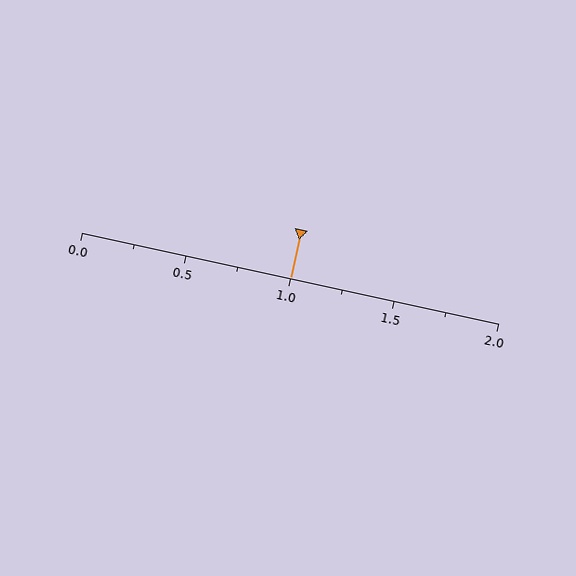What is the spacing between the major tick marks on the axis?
The major ticks are spaced 0.5 apart.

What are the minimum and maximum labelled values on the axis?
The axis runs from 0.0 to 2.0.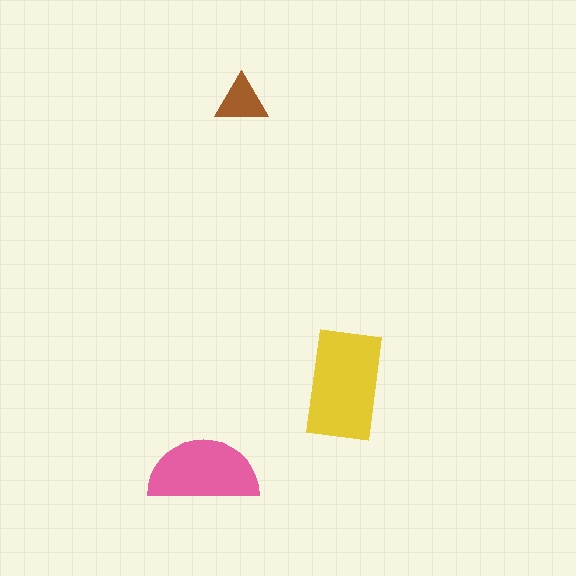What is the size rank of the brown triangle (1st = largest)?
3rd.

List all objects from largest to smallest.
The yellow rectangle, the pink semicircle, the brown triangle.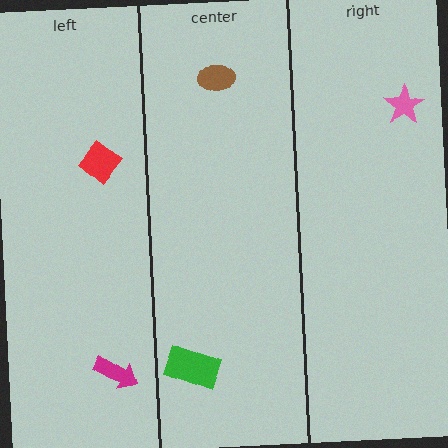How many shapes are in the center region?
2.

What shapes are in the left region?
The red diamond, the magenta arrow.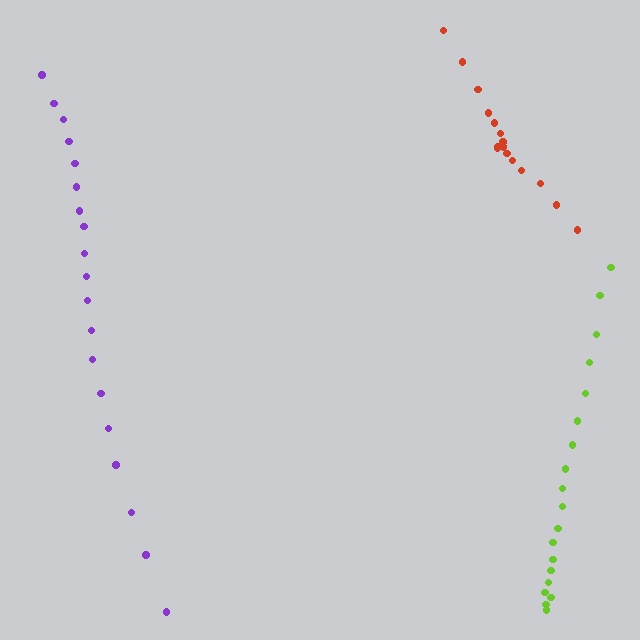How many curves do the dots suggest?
There are 3 distinct paths.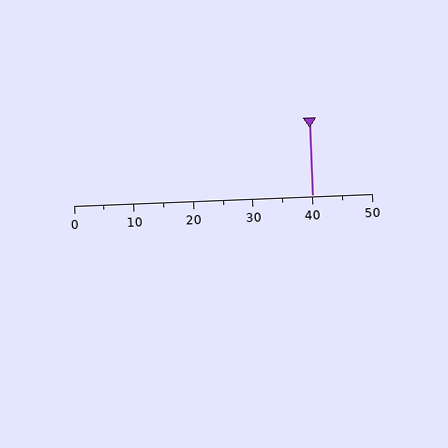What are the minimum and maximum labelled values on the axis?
The axis runs from 0 to 50.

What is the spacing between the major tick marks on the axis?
The major ticks are spaced 10 apart.